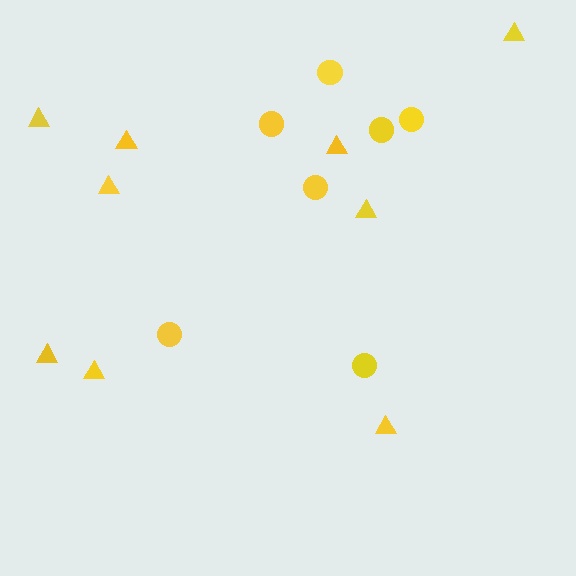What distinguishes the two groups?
There are 2 groups: one group of triangles (9) and one group of circles (7).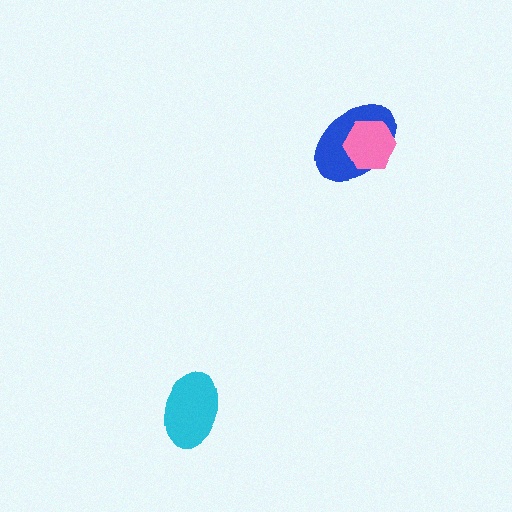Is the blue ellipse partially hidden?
Yes, it is partially covered by another shape.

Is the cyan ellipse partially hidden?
No, no other shape covers it.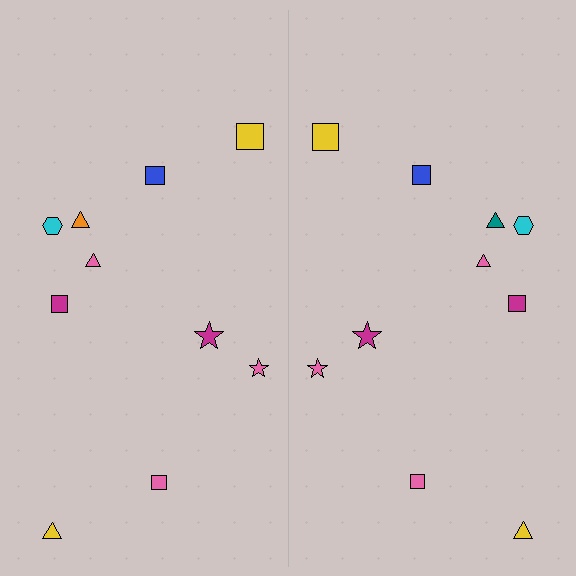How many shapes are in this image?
There are 20 shapes in this image.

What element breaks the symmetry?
The teal triangle on the right side breaks the symmetry — its mirror counterpart is orange.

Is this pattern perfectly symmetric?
No, the pattern is not perfectly symmetric. The teal triangle on the right side breaks the symmetry — its mirror counterpart is orange.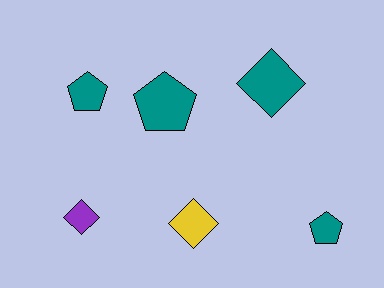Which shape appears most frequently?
Diamond, with 3 objects.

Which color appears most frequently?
Teal, with 4 objects.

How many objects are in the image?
There are 6 objects.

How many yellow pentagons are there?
There are no yellow pentagons.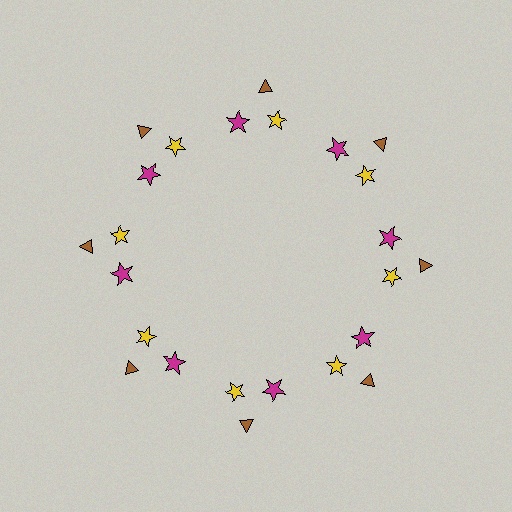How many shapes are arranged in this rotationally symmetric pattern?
There are 24 shapes, arranged in 8 groups of 3.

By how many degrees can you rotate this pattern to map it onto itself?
The pattern maps onto itself every 45 degrees of rotation.